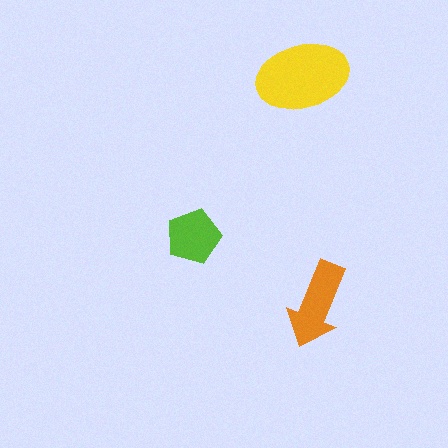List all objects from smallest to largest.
The lime pentagon, the orange arrow, the yellow ellipse.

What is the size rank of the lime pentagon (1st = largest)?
3rd.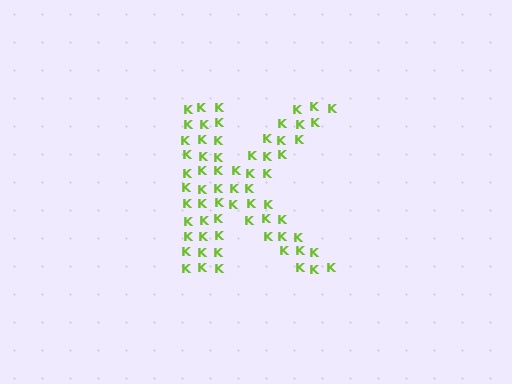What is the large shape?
The large shape is the letter K.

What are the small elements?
The small elements are letter K's.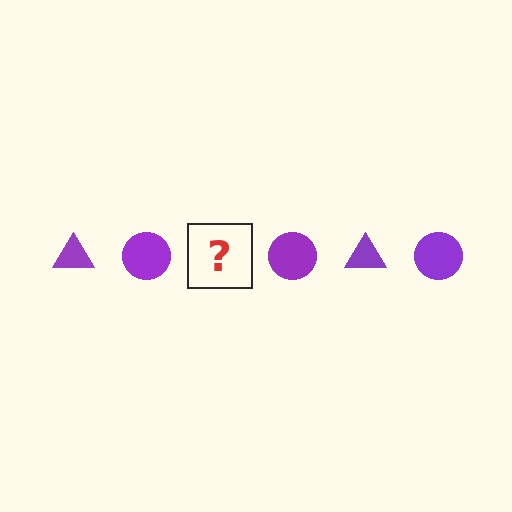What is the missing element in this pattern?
The missing element is a purple triangle.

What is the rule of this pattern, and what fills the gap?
The rule is that the pattern cycles through triangle, circle shapes in purple. The gap should be filled with a purple triangle.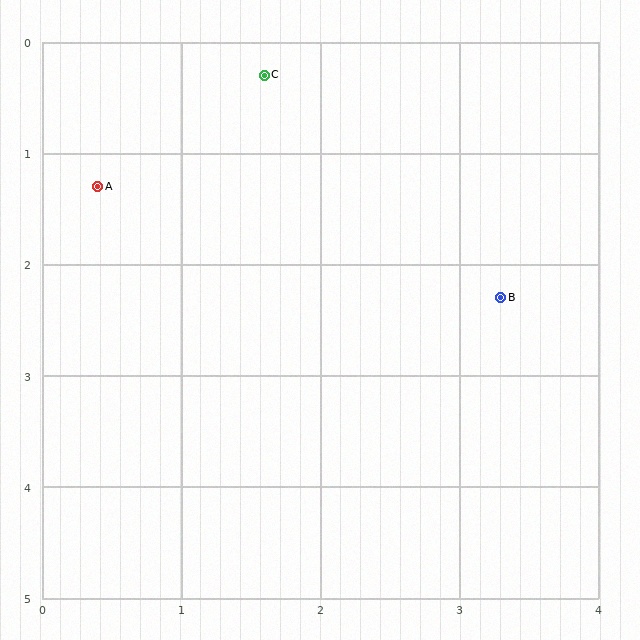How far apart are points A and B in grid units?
Points A and B are about 3.1 grid units apart.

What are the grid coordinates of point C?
Point C is at approximately (1.6, 0.3).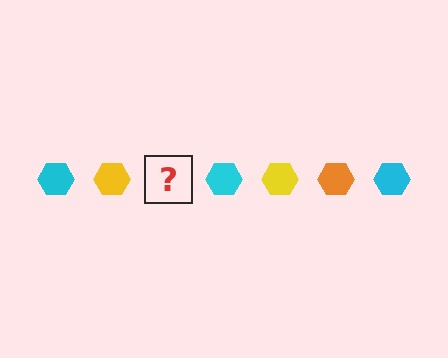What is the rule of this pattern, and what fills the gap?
The rule is that the pattern cycles through cyan, yellow, orange hexagons. The gap should be filled with an orange hexagon.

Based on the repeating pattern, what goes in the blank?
The blank should be an orange hexagon.